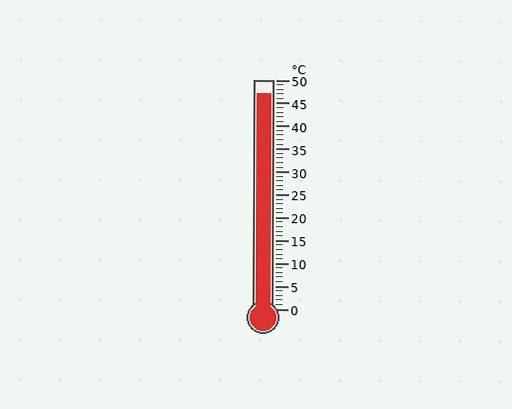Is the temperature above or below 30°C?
The temperature is above 30°C.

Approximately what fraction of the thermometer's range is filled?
The thermometer is filled to approximately 95% of its range.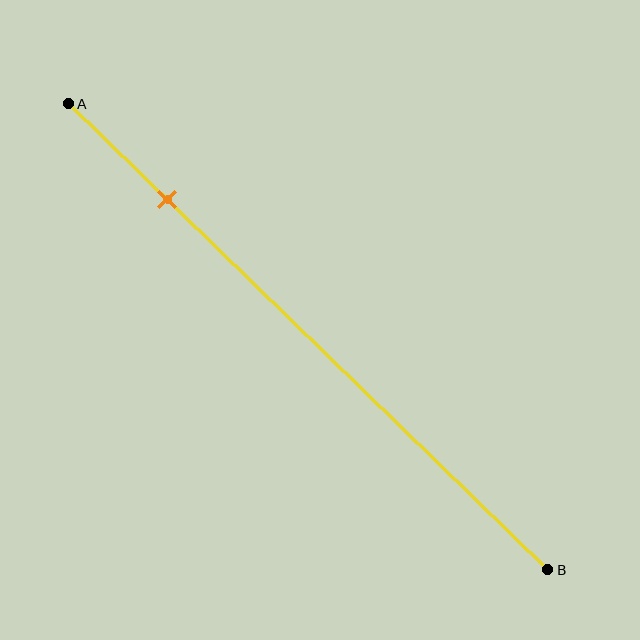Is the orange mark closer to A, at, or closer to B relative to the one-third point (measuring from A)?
The orange mark is closer to point A than the one-third point of segment AB.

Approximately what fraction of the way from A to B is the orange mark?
The orange mark is approximately 20% of the way from A to B.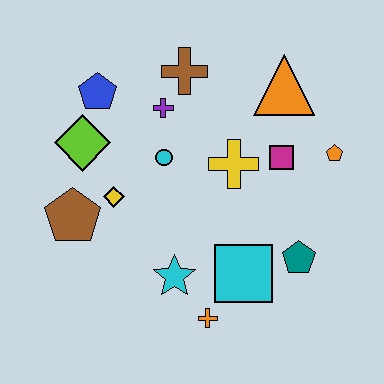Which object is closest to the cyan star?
The orange cross is closest to the cyan star.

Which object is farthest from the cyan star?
The orange triangle is farthest from the cyan star.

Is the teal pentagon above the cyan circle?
No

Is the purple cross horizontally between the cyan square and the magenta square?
No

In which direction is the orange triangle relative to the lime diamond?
The orange triangle is to the right of the lime diamond.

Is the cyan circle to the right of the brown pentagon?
Yes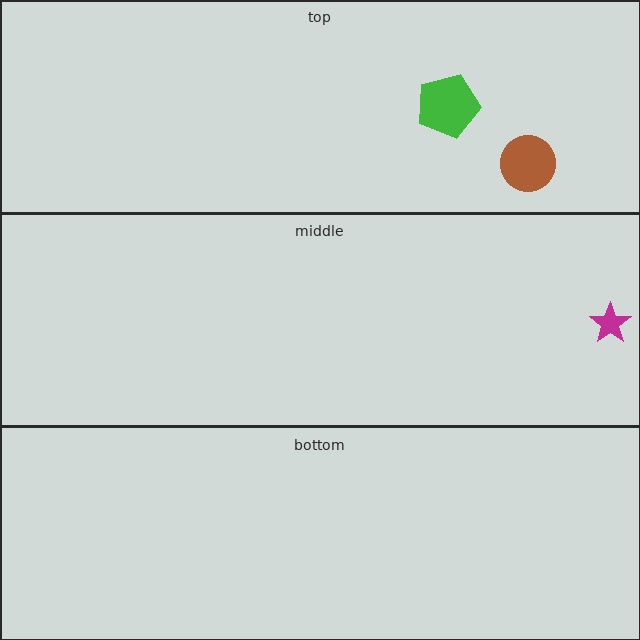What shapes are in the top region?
The brown circle, the green pentagon.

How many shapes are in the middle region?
1.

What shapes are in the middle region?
The magenta star.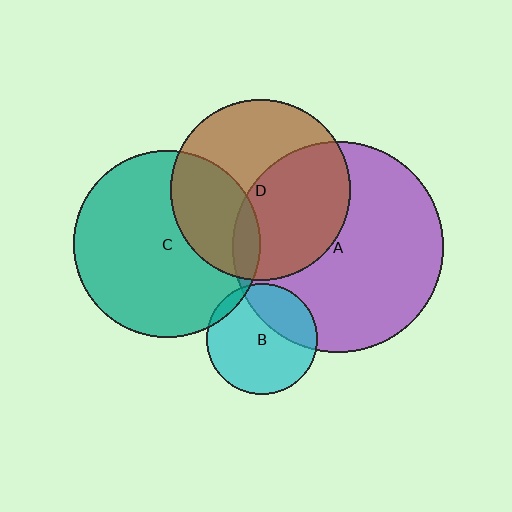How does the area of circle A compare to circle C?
Approximately 1.3 times.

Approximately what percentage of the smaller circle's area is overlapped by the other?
Approximately 5%.